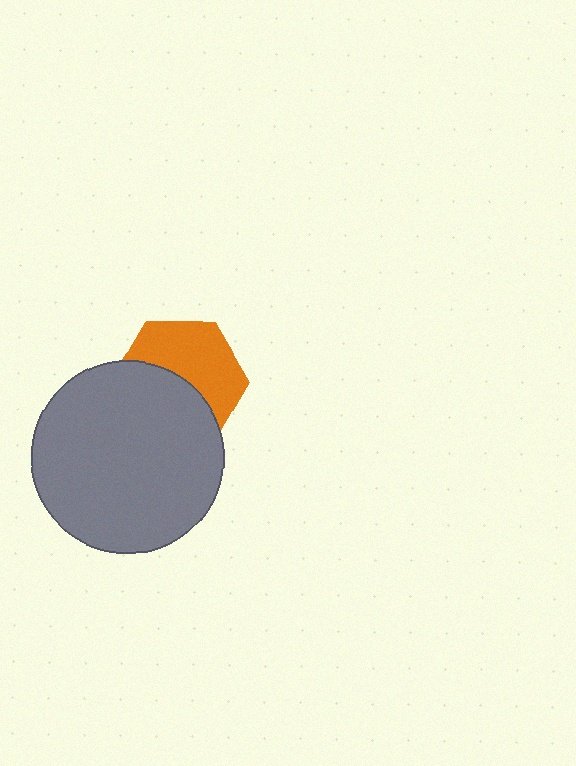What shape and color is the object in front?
The object in front is a gray circle.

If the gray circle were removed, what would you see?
You would see the complete orange hexagon.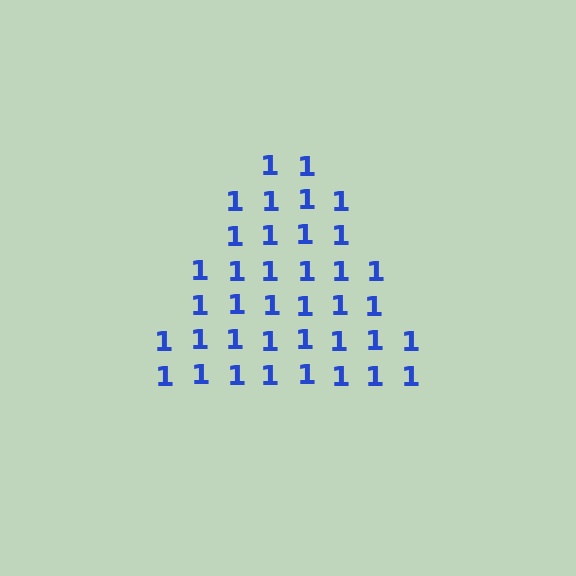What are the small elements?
The small elements are digit 1's.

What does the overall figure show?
The overall figure shows a triangle.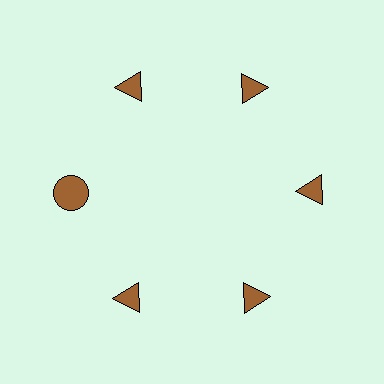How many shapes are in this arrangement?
There are 6 shapes arranged in a ring pattern.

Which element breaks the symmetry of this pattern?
The brown circle at roughly the 9 o'clock position breaks the symmetry. All other shapes are brown triangles.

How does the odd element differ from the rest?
It has a different shape: circle instead of triangle.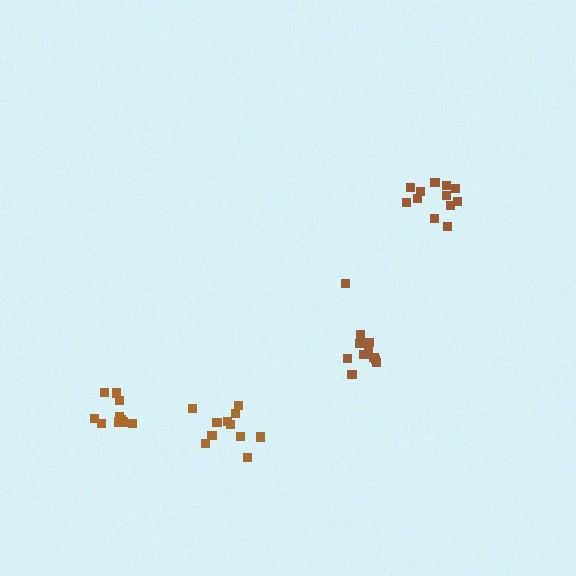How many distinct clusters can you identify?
There are 4 distinct clusters.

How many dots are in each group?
Group 1: 13 dots, Group 2: 10 dots, Group 3: 11 dots, Group 4: 11 dots (45 total).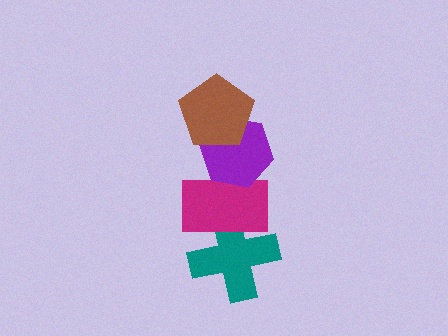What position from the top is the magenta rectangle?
The magenta rectangle is 3rd from the top.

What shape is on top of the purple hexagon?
The brown pentagon is on top of the purple hexagon.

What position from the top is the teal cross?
The teal cross is 4th from the top.